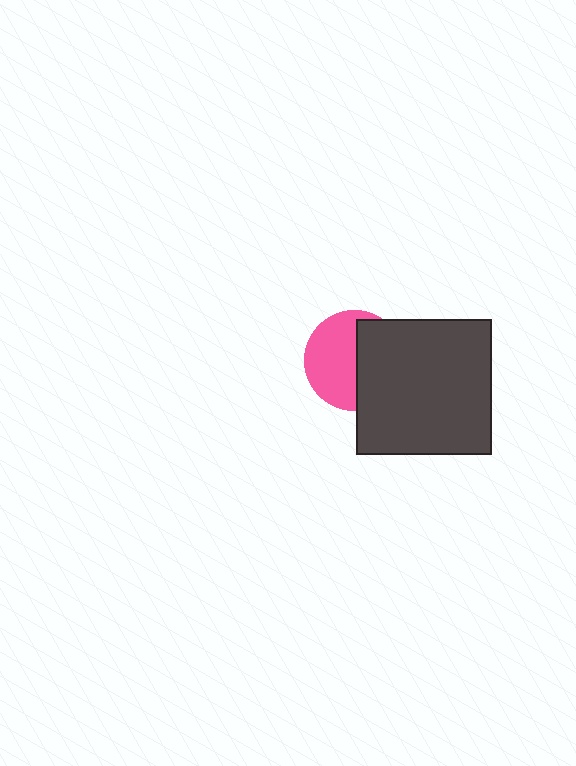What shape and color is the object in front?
The object in front is a dark gray square.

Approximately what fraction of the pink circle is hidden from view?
Roughly 46% of the pink circle is hidden behind the dark gray square.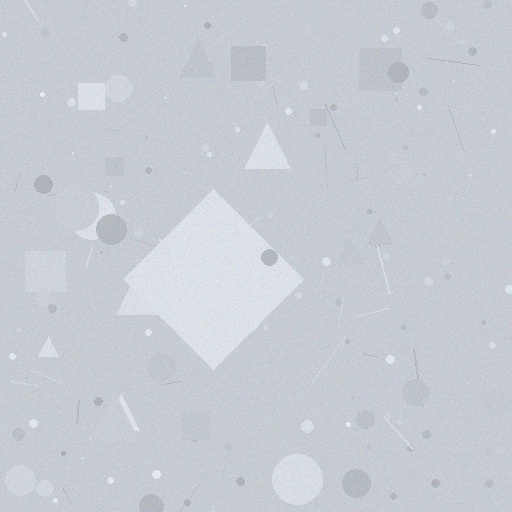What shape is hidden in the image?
A diamond is hidden in the image.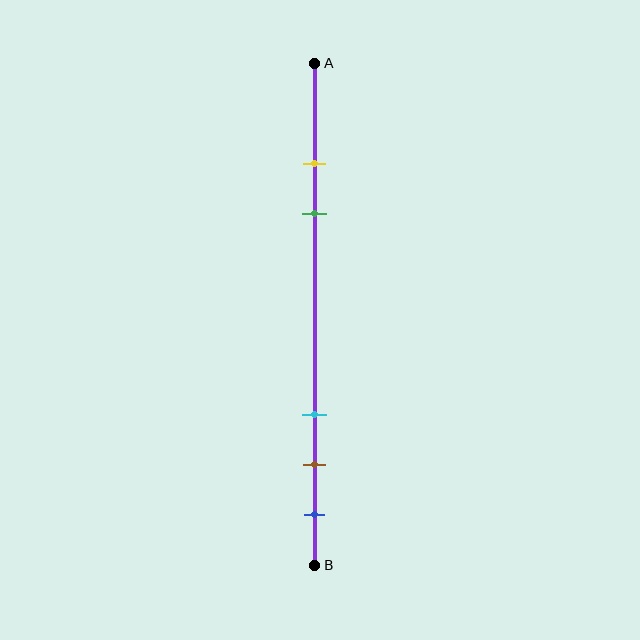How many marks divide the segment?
There are 5 marks dividing the segment.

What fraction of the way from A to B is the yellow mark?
The yellow mark is approximately 20% (0.2) of the way from A to B.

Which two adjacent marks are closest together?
The yellow and green marks are the closest adjacent pair.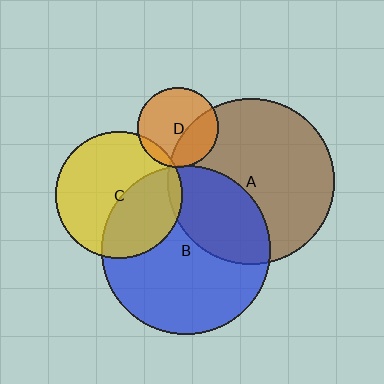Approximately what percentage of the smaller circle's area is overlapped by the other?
Approximately 35%.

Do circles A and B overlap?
Yes.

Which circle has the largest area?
Circle B (blue).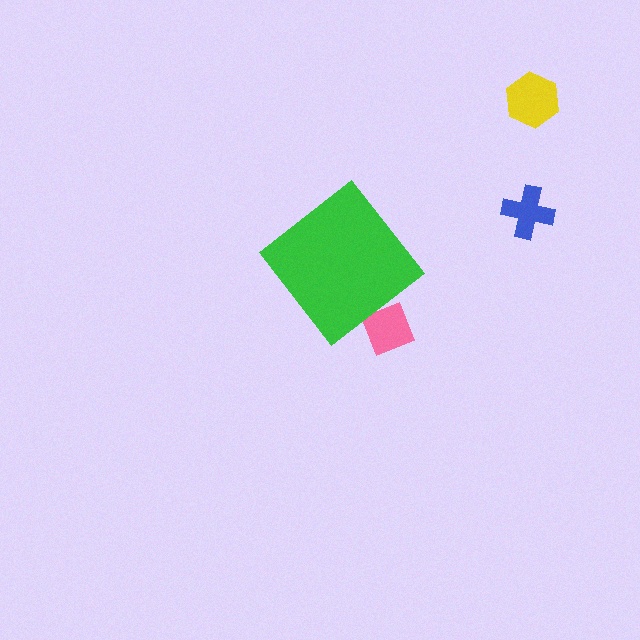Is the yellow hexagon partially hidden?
No, the yellow hexagon is fully visible.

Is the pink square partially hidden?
Yes, the pink square is partially hidden behind the green diamond.